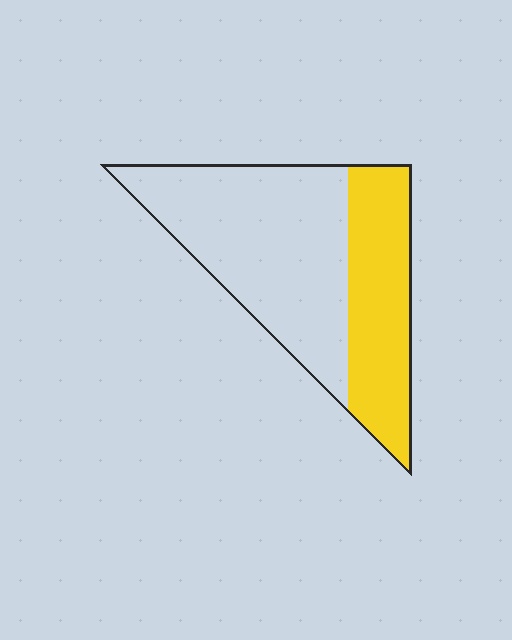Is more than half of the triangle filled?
No.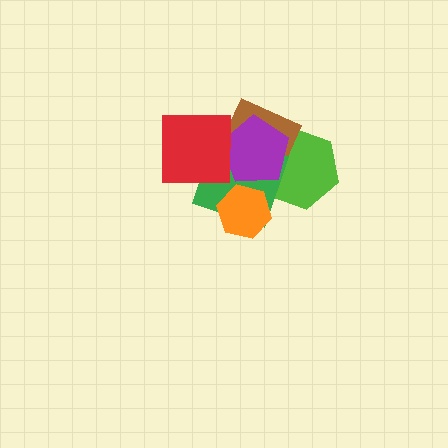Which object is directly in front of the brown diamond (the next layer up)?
The green square is directly in front of the brown diamond.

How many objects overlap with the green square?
5 objects overlap with the green square.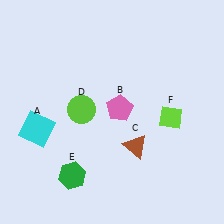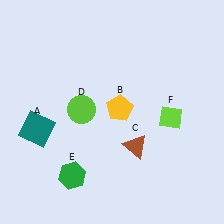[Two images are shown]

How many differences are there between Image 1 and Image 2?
There are 2 differences between the two images.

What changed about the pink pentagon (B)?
In Image 1, B is pink. In Image 2, it changed to yellow.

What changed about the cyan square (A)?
In Image 1, A is cyan. In Image 2, it changed to teal.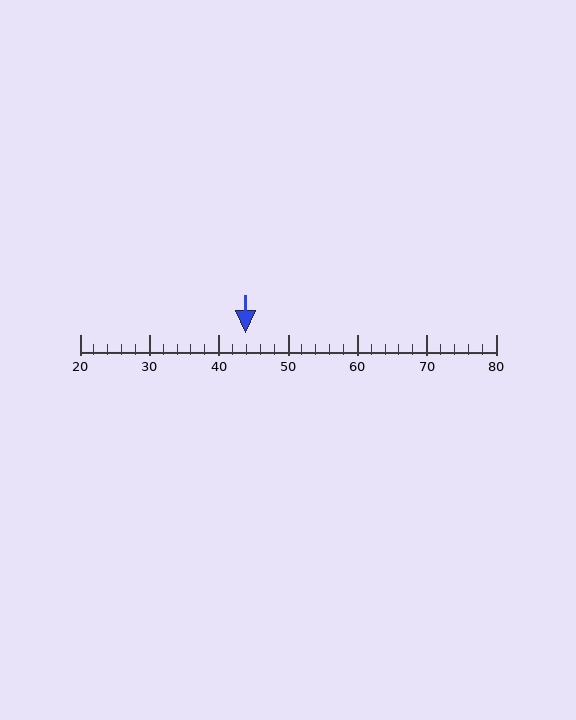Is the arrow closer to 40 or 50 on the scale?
The arrow is closer to 40.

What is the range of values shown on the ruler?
The ruler shows values from 20 to 80.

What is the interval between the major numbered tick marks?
The major tick marks are spaced 10 units apart.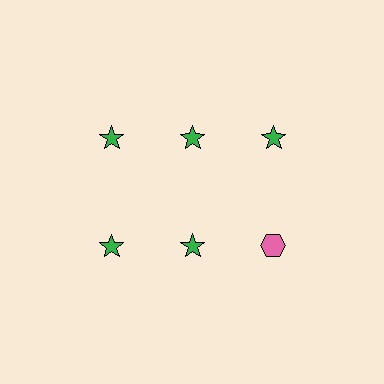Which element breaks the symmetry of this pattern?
The pink hexagon in the second row, center column breaks the symmetry. All other shapes are green stars.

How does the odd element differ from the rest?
It differs in both color (pink instead of green) and shape (hexagon instead of star).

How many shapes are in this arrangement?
There are 6 shapes arranged in a grid pattern.